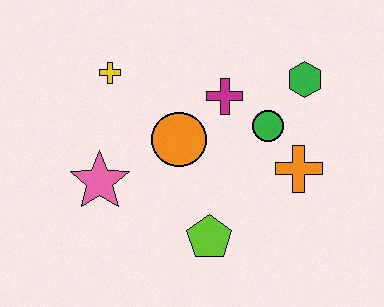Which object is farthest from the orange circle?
The green hexagon is farthest from the orange circle.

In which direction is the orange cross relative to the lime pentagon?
The orange cross is to the right of the lime pentagon.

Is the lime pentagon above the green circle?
No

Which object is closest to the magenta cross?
The green circle is closest to the magenta cross.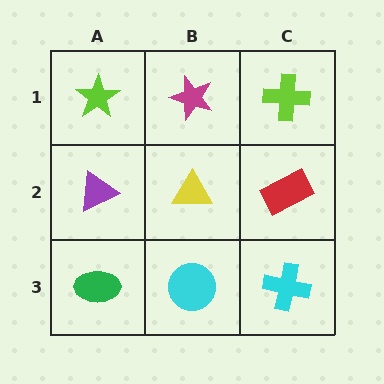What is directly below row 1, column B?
A yellow triangle.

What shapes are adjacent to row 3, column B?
A yellow triangle (row 2, column B), a green ellipse (row 3, column A), a cyan cross (row 3, column C).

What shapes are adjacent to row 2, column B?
A magenta star (row 1, column B), a cyan circle (row 3, column B), a purple triangle (row 2, column A), a red rectangle (row 2, column C).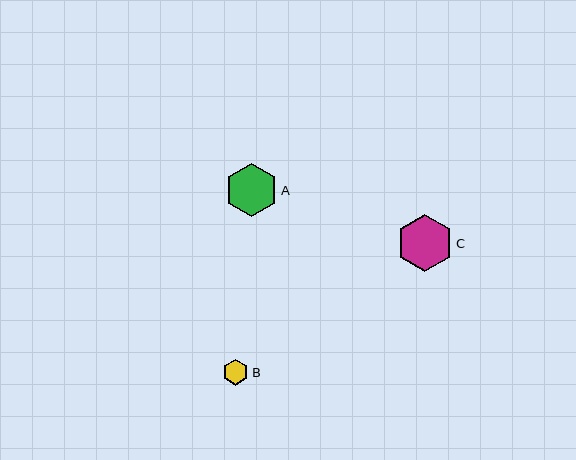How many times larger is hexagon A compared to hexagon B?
Hexagon A is approximately 2.1 times the size of hexagon B.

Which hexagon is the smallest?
Hexagon B is the smallest with a size of approximately 26 pixels.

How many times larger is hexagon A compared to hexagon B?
Hexagon A is approximately 2.1 times the size of hexagon B.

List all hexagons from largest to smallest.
From largest to smallest: C, A, B.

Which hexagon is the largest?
Hexagon C is the largest with a size of approximately 57 pixels.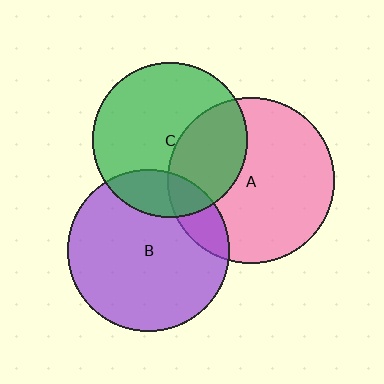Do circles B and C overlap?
Yes.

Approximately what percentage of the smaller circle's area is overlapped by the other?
Approximately 20%.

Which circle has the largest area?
Circle A (pink).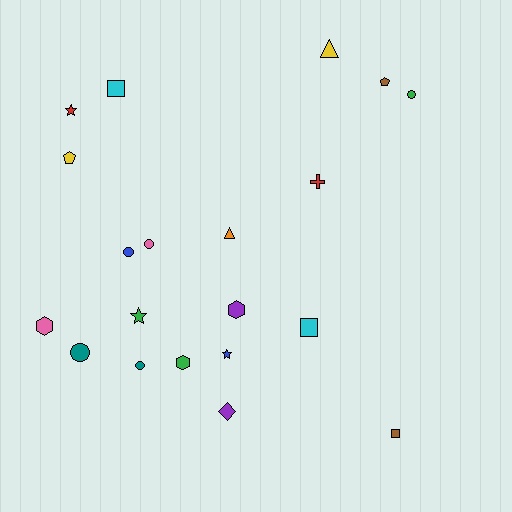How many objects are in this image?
There are 20 objects.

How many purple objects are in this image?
There are 2 purple objects.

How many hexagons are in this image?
There are 3 hexagons.